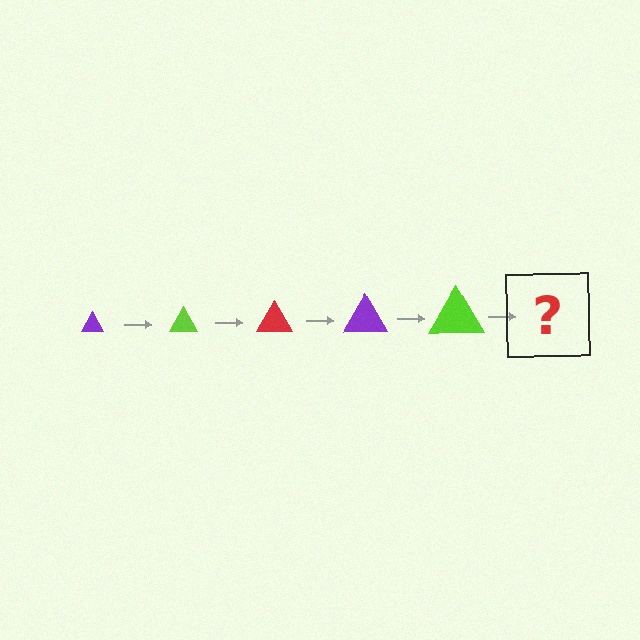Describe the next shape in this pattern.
It should be a red triangle, larger than the previous one.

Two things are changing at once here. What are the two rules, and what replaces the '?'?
The two rules are that the triangle grows larger each step and the color cycles through purple, lime, and red. The '?' should be a red triangle, larger than the previous one.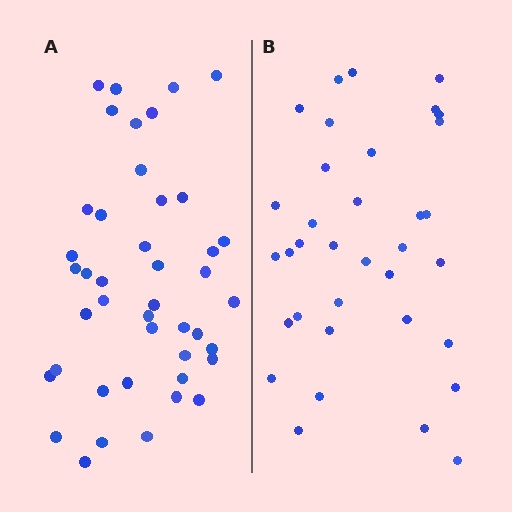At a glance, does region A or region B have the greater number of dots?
Region A (the left region) has more dots.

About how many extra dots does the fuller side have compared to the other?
Region A has roughly 8 or so more dots than region B.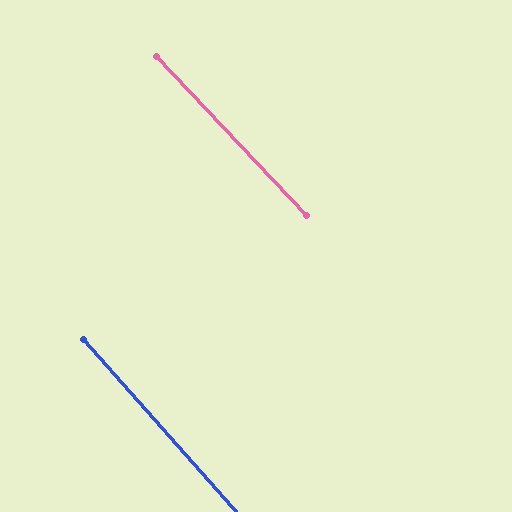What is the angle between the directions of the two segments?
Approximately 2 degrees.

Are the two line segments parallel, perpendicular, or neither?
Parallel — their directions differ by only 1.8°.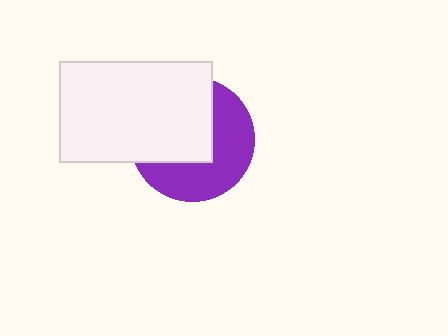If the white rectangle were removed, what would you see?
You would see the complete purple circle.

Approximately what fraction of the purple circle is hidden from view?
Roughly 52% of the purple circle is hidden behind the white rectangle.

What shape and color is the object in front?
The object in front is a white rectangle.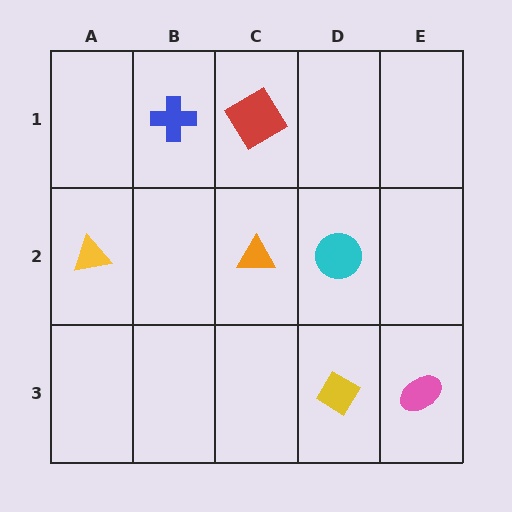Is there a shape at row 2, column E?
No, that cell is empty.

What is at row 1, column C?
A red diamond.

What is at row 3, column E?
A pink ellipse.